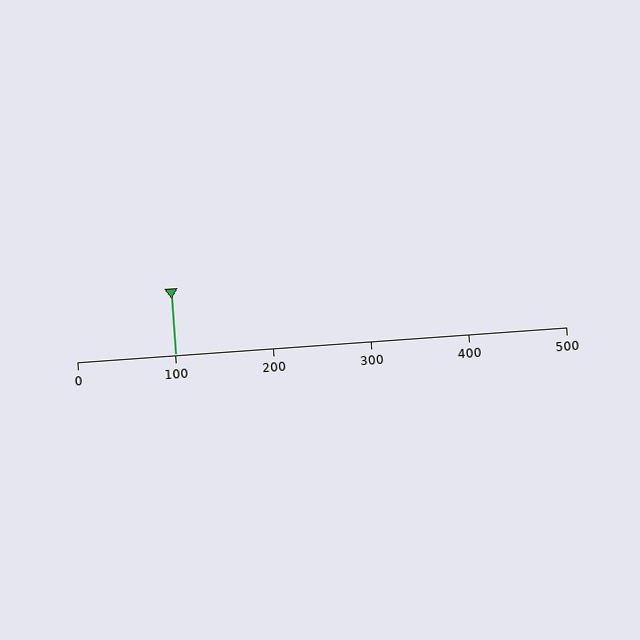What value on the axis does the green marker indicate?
The marker indicates approximately 100.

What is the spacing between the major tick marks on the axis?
The major ticks are spaced 100 apart.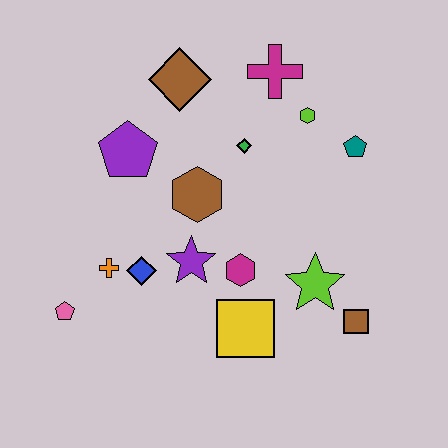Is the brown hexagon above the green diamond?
No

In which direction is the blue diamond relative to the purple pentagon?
The blue diamond is below the purple pentagon.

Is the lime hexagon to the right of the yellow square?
Yes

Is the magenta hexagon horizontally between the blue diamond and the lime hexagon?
Yes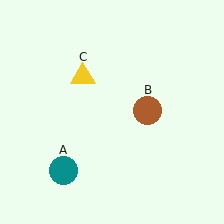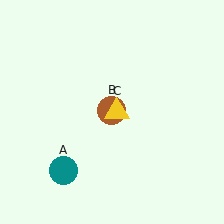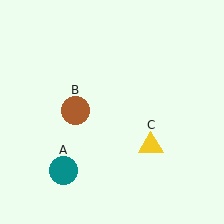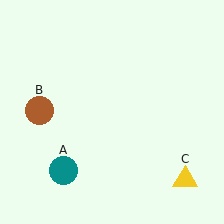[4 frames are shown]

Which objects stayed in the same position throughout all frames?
Teal circle (object A) remained stationary.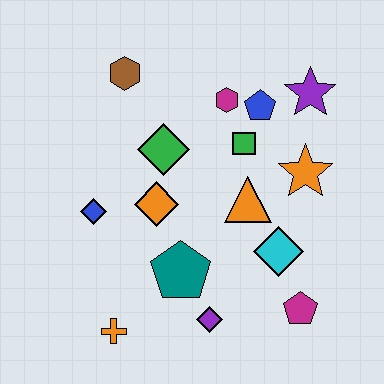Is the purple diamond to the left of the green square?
Yes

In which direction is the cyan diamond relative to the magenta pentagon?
The cyan diamond is above the magenta pentagon.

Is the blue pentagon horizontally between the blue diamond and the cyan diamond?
Yes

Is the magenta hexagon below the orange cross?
No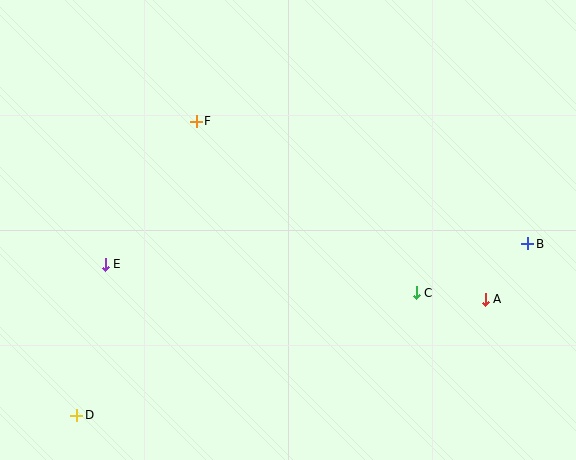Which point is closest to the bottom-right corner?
Point A is closest to the bottom-right corner.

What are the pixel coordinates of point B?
Point B is at (528, 244).